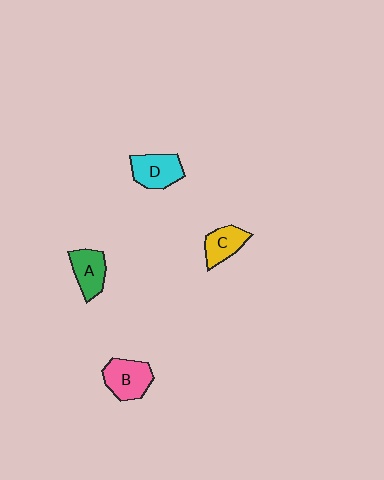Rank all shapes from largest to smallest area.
From largest to smallest: B (pink), D (cyan), A (green), C (yellow).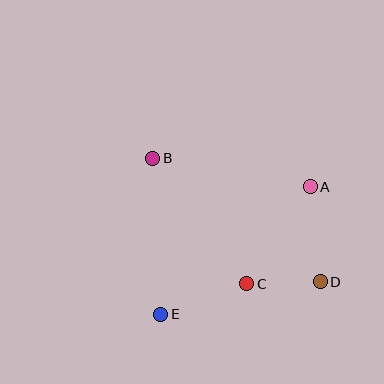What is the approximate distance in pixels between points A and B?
The distance between A and B is approximately 160 pixels.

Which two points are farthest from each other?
Points B and D are farthest from each other.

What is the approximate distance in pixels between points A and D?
The distance between A and D is approximately 96 pixels.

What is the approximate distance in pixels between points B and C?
The distance between B and C is approximately 157 pixels.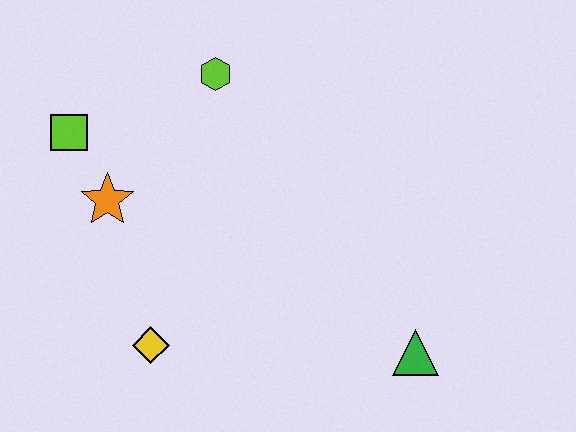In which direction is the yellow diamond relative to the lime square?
The yellow diamond is below the lime square.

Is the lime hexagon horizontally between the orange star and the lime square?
No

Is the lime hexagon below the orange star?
No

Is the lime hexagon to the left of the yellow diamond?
No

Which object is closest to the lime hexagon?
The lime square is closest to the lime hexagon.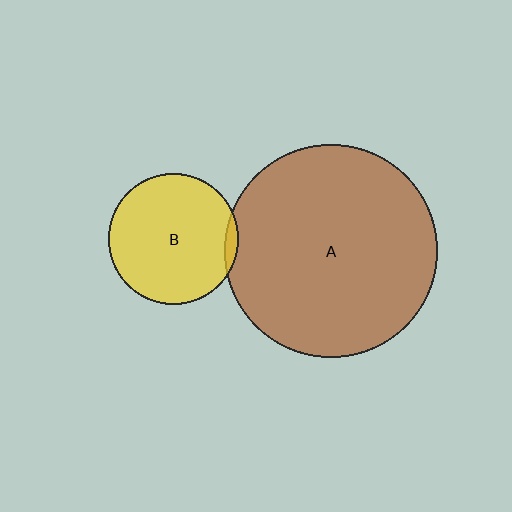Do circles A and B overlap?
Yes.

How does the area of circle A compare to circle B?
Approximately 2.7 times.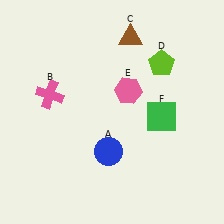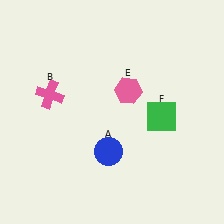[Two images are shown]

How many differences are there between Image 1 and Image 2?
There are 2 differences between the two images.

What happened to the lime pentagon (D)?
The lime pentagon (D) was removed in Image 2. It was in the top-right area of Image 1.